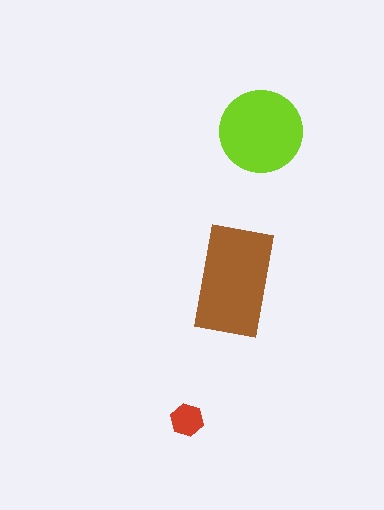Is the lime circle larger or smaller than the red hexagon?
Larger.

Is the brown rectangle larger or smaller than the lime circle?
Larger.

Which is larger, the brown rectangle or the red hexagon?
The brown rectangle.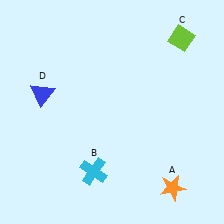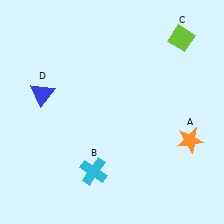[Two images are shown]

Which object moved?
The orange star (A) moved up.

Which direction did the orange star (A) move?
The orange star (A) moved up.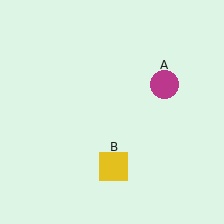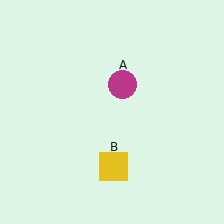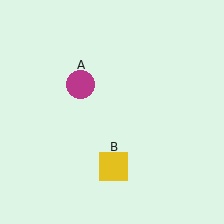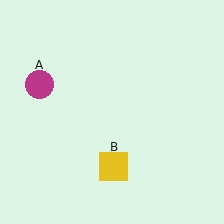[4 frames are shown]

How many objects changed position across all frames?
1 object changed position: magenta circle (object A).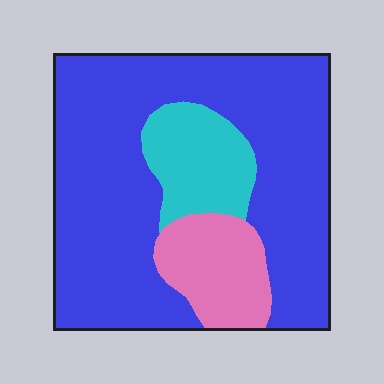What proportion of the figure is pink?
Pink takes up about one eighth (1/8) of the figure.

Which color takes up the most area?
Blue, at roughly 75%.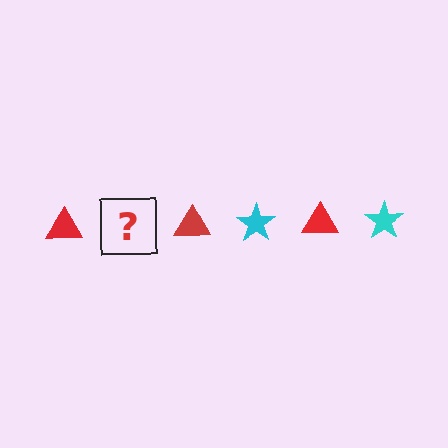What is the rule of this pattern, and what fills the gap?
The rule is that the pattern alternates between red triangle and cyan star. The gap should be filled with a cyan star.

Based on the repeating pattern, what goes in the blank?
The blank should be a cyan star.